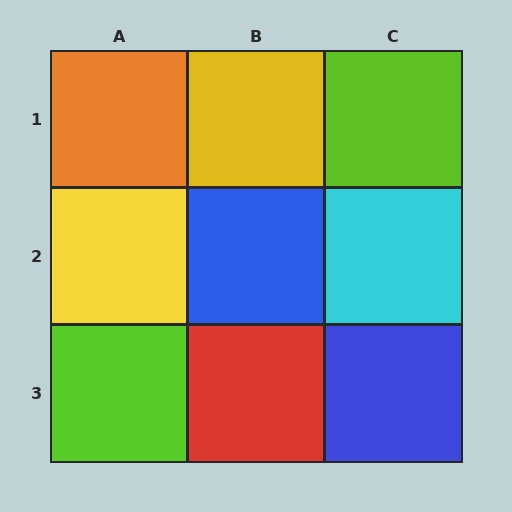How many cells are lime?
2 cells are lime.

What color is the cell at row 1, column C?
Lime.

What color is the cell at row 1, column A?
Orange.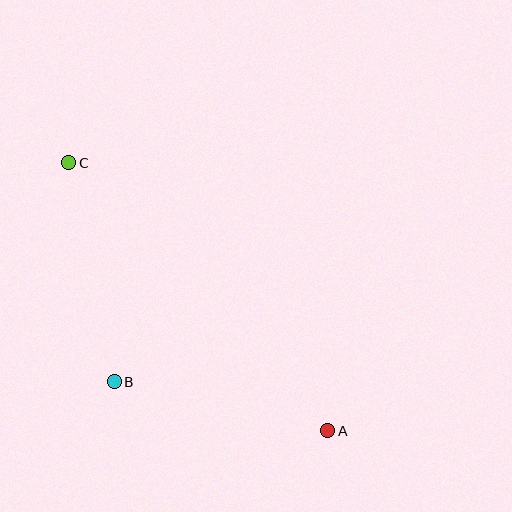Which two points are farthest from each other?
Points A and C are farthest from each other.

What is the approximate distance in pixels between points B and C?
The distance between B and C is approximately 224 pixels.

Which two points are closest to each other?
Points A and B are closest to each other.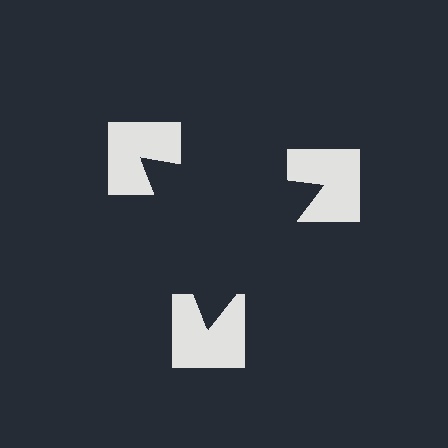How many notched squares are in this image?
There are 3 — one at each vertex of the illusory triangle.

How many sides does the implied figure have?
3 sides.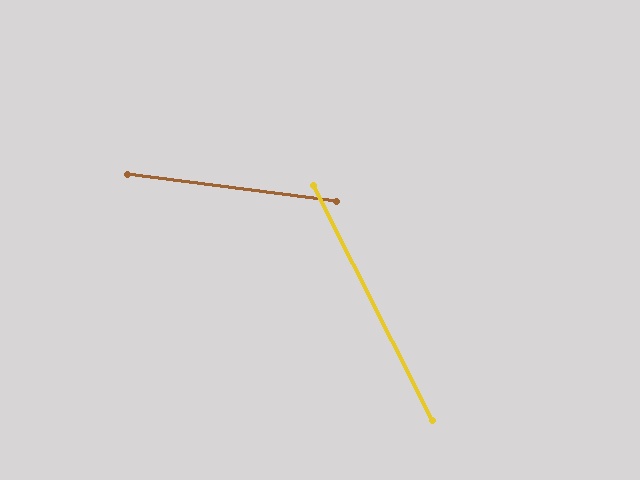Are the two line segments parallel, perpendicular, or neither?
Neither parallel nor perpendicular — they differ by about 56°.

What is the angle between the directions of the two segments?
Approximately 56 degrees.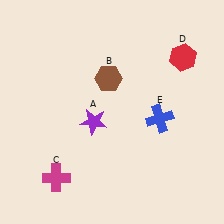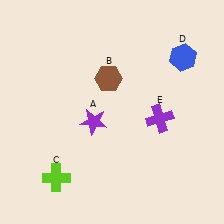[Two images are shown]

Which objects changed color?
C changed from magenta to lime. D changed from red to blue. E changed from blue to purple.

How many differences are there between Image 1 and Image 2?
There are 3 differences between the two images.